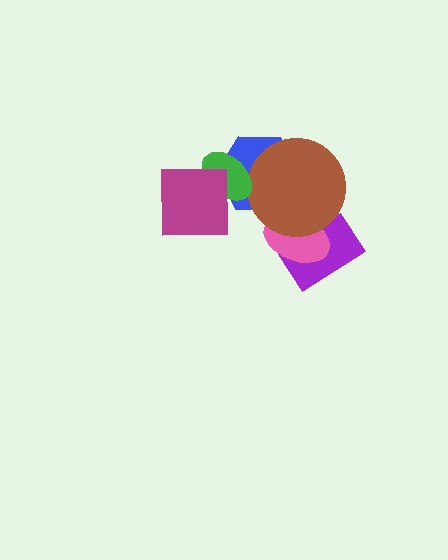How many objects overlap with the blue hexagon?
3 objects overlap with the blue hexagon.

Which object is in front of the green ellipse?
The magenta square is in front of the green ellipse.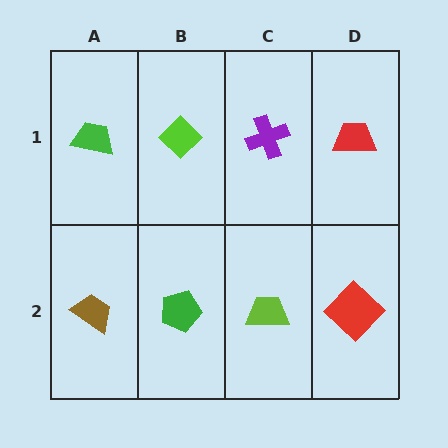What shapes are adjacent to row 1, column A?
A brown trapezoid (row 2, column A), a lime diamond (row 1, column B).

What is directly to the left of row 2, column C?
A green pentagon.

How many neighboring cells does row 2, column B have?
3.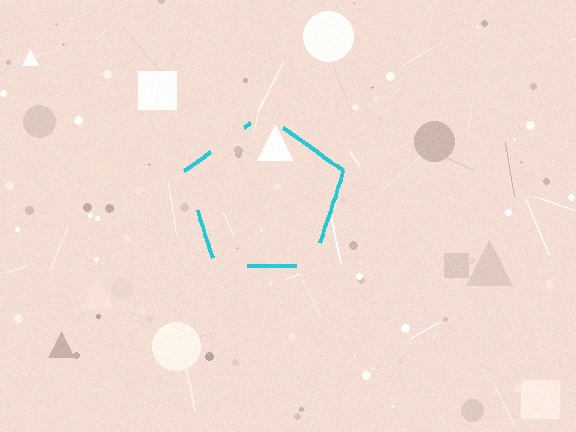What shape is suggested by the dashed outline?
The dashed outline suggests a pentagon.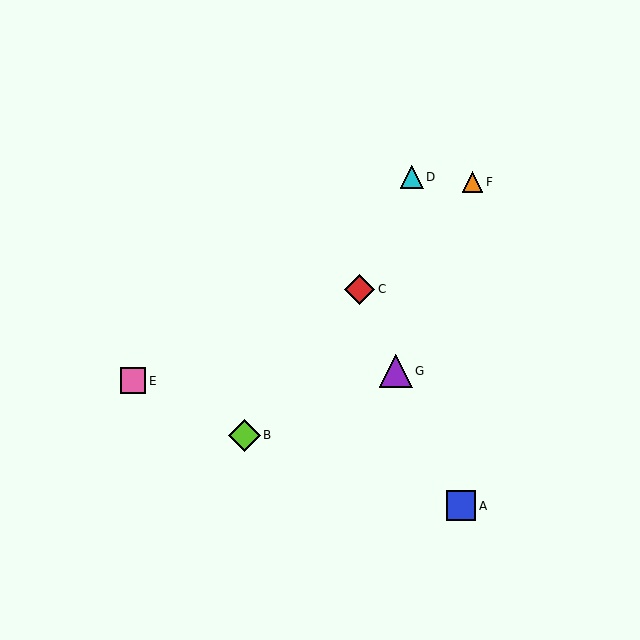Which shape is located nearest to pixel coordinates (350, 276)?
The red diamond (labeled C) at (360, 289) is nearest to that location.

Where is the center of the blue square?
The center of the blue square is at (461, 506).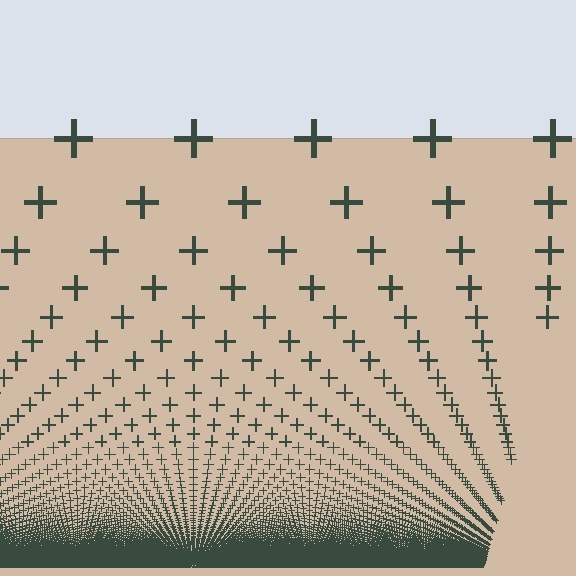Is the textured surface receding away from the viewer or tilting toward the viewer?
The surface appears to tilt toward the viewer. Texture elements get larger and sparser toward the top.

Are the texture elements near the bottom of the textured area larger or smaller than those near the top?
Smaller. The gradient is inverted — elements near the bottom are smaller and denser.